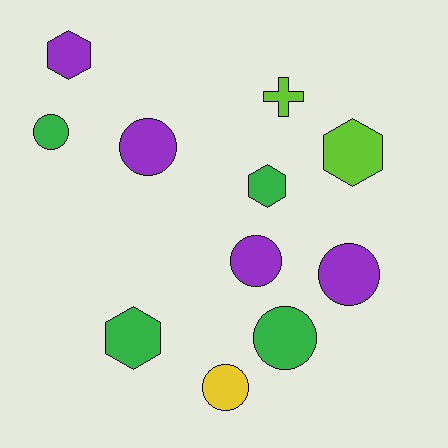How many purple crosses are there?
There are no purple crosses.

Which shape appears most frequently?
Circle, with 6 objects.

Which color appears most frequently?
Purple, with 4 objects.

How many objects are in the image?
There are 11 objects.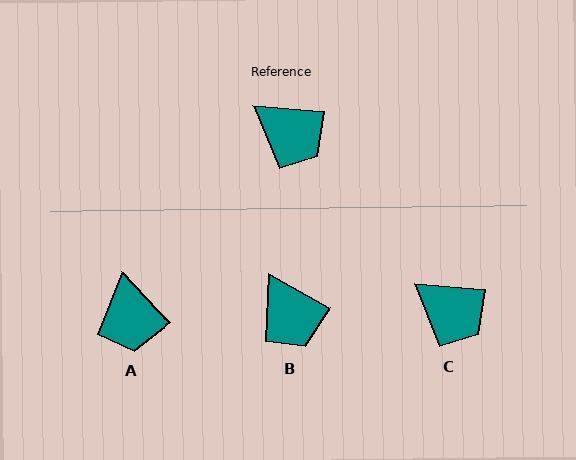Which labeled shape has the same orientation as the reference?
C.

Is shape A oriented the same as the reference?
No, it is off by about 43 degrees.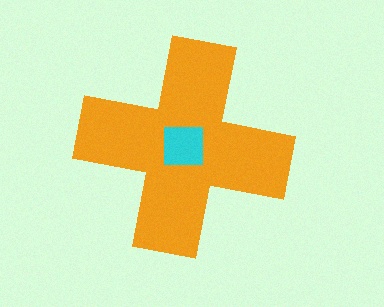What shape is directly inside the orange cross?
The cyan square.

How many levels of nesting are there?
2.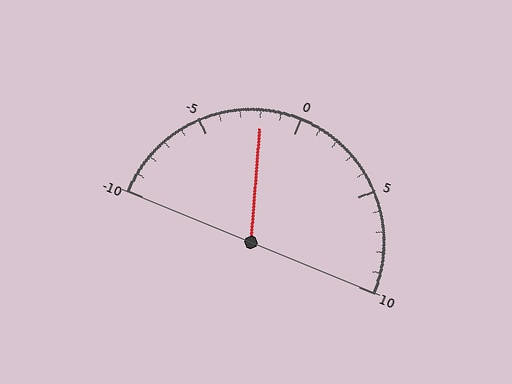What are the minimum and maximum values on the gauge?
The gauge ranges from -10 to 10.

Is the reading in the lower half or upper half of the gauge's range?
The reading is in the lower half of the range (-10 to 10).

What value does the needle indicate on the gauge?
The needle indicates approximately -2.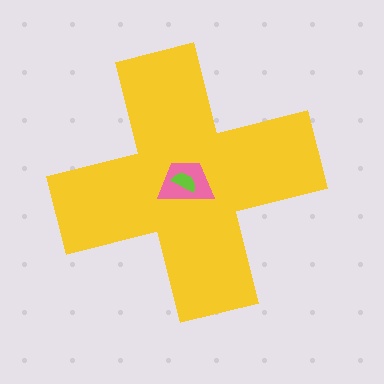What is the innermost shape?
The lime semicircle.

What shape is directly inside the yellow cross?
The pink trapezoid.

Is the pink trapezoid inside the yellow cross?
Yes.